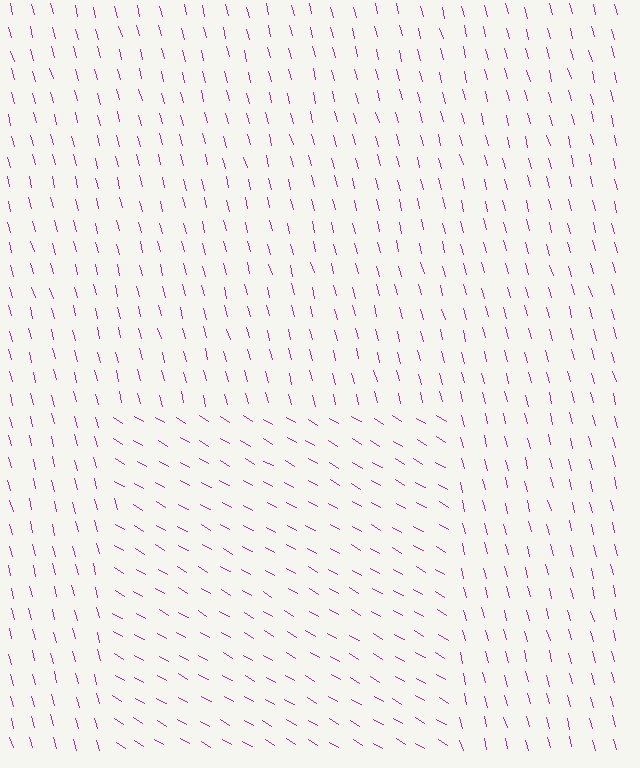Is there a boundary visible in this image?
Yes, there is a texture boundary formed by a change in line orientation.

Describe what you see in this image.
The image is filled with small magenta line segments. A rectangle region in the image has lines oriented differently from the surrounding lines, creating a visible texture boundary.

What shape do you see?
I see a rectangle.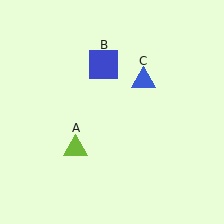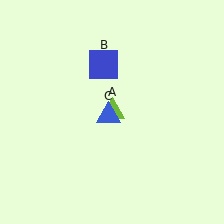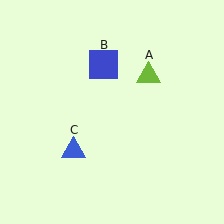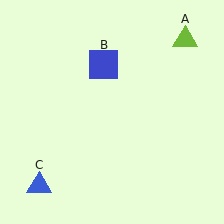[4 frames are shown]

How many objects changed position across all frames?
2 objects changed position: lime triangle (object A), blue triangle (object C).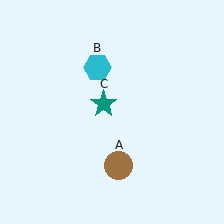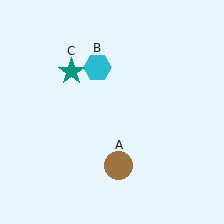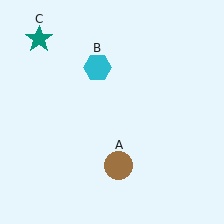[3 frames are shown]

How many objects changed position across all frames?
1 object changed position: teal star (object C).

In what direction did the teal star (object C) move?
The teal star (object C) moved up and to the left.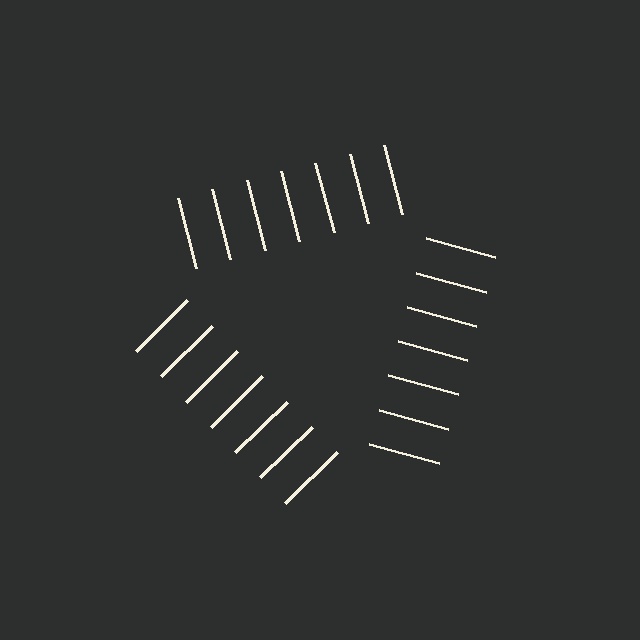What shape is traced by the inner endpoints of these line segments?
An illusory triangle — the line segments terminate on its edges but no continuous stroke is drawn.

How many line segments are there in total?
21 — 7 along each of the 3 edges.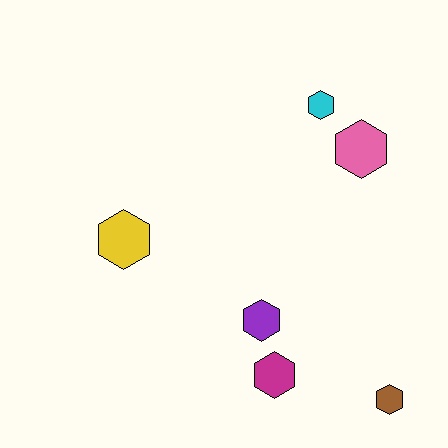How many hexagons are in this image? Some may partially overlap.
There are 6 hexagons.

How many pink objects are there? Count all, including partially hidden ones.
There is 1 pink object.